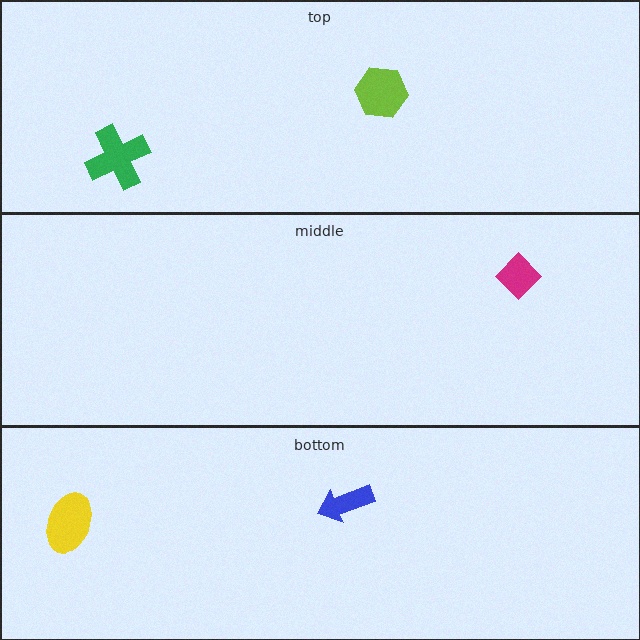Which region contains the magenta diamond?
The middle region.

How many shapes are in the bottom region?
2.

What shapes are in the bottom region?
The blue arrow, the yellow ellipse.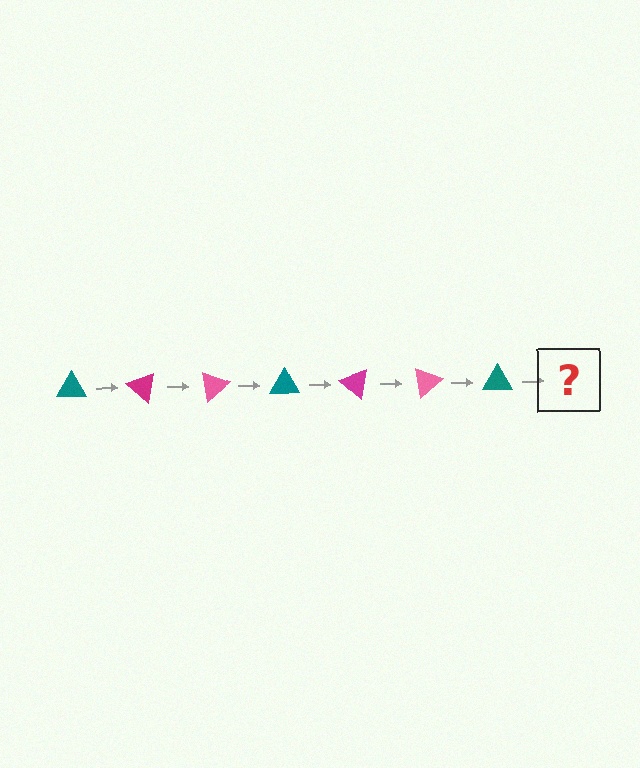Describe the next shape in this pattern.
It should be a magenta triangle, rotated 280 degrees from the start.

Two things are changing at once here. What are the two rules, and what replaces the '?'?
The two rules are that it rotates 40 degrees each step and the color cycles through teal, magenta, and pink. The '?' should be a magenta triangle, rotated 280 degrees from the start.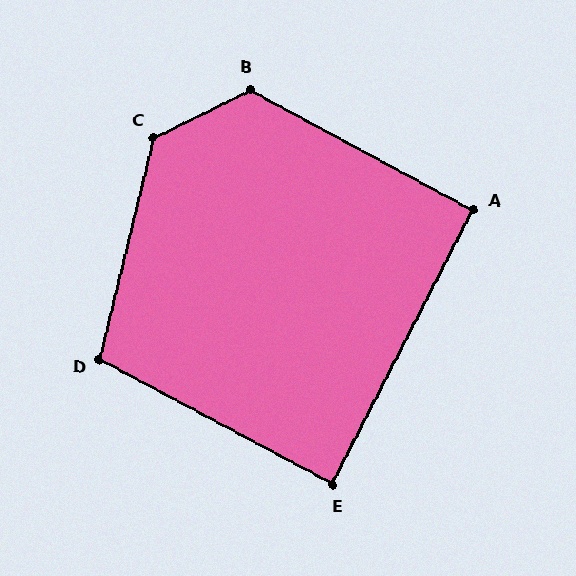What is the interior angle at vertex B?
Approximately 125 degrees (obtuse).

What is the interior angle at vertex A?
Approximately 91 degrees (approximately right).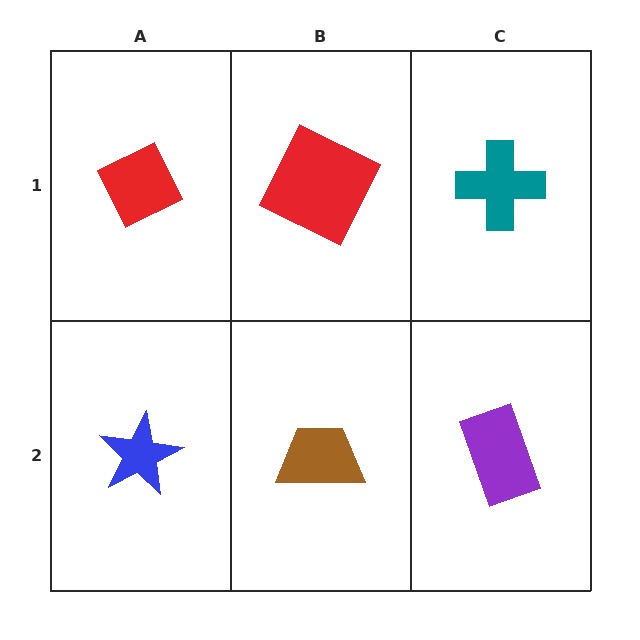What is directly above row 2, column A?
A red diamond.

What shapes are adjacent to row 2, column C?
A teal cross (row 1, column C), a brown trapezoid (row 2, column B).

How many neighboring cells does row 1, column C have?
2.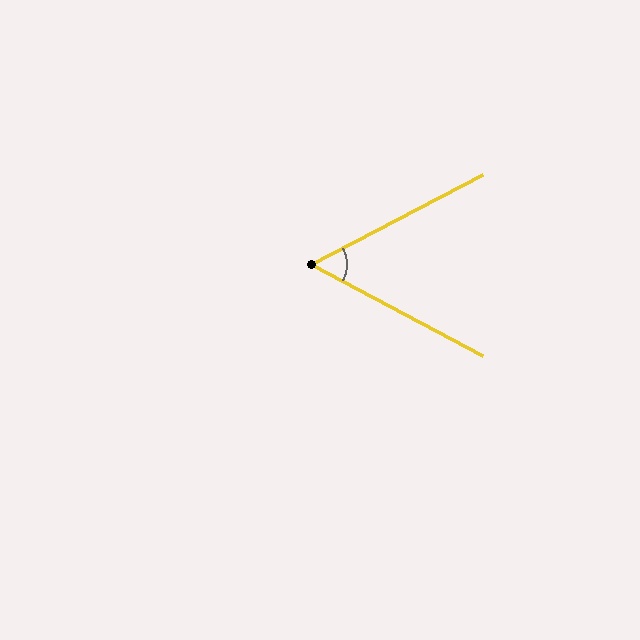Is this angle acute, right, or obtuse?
It is acute.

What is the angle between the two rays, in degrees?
Approximately 56 degrees.